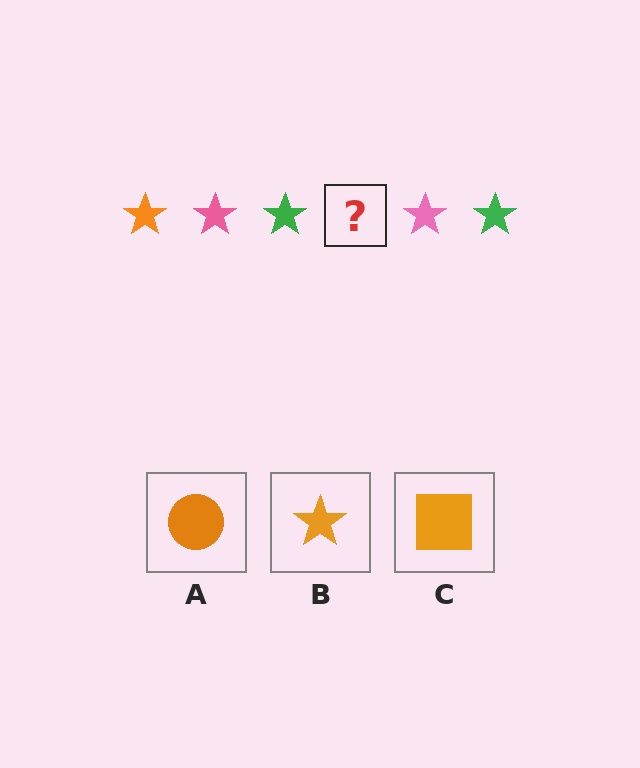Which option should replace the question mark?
Option B.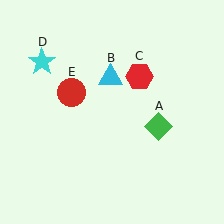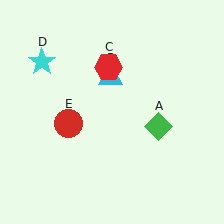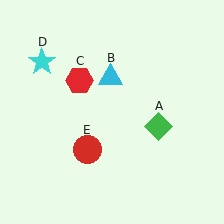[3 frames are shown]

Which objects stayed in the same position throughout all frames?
Green diamond (object A) and cyan triangle (object B) and cyan star (object D) remained stationary.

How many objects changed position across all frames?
2 objects changed position: red hexagon (object C), red circle (object E).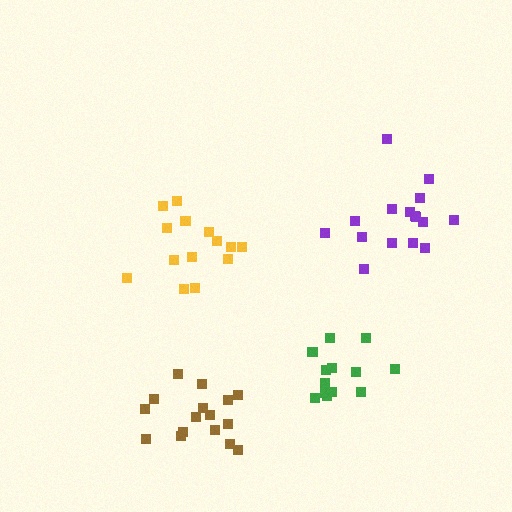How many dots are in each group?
Group 1: 16 dots, Group 2: 16 dots, Group 3: 13 dots, Group 4: 14 dots (59 total).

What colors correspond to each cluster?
The clusters are colored: brown, purple, green, yellow.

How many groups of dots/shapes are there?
There are 4 groups.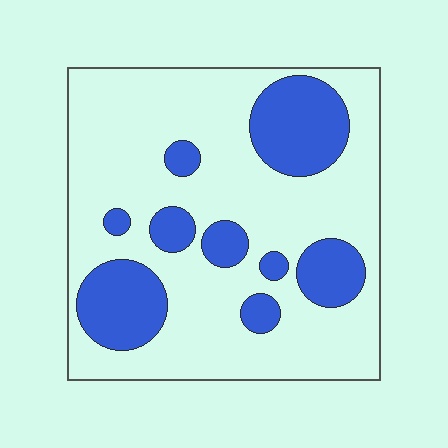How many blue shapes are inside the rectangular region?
9.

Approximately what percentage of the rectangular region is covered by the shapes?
Approximately 25%.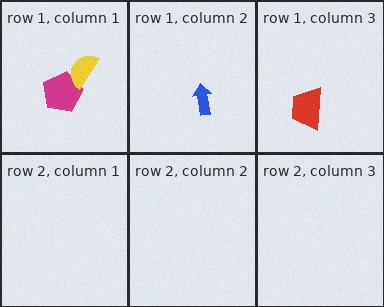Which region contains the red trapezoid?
The row 1, column 3 region.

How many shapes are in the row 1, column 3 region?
1.